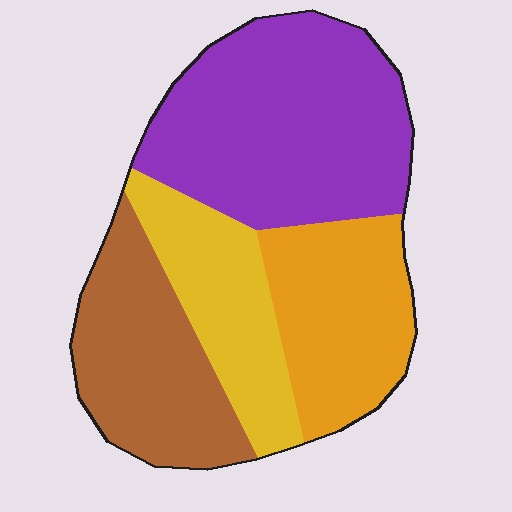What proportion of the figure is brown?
Brown covers around 25% of the figure.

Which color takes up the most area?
Purple, at roughly 40%.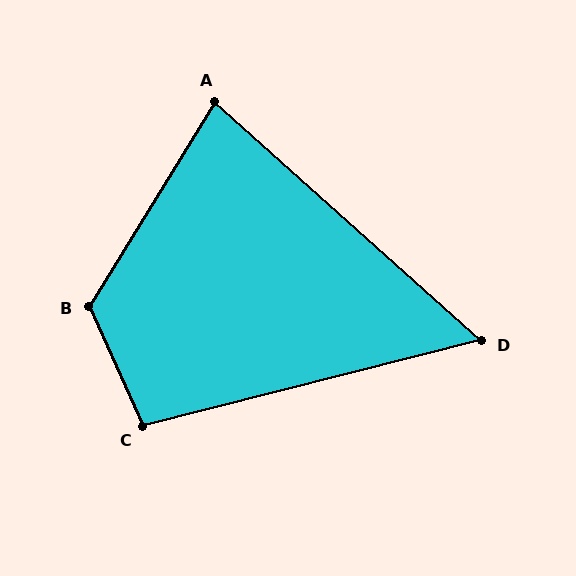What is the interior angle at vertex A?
Approximately 80 degrees (acute).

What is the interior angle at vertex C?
Approximately 100 degrees (obtuse).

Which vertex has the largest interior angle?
B, at approximately 124 degrees.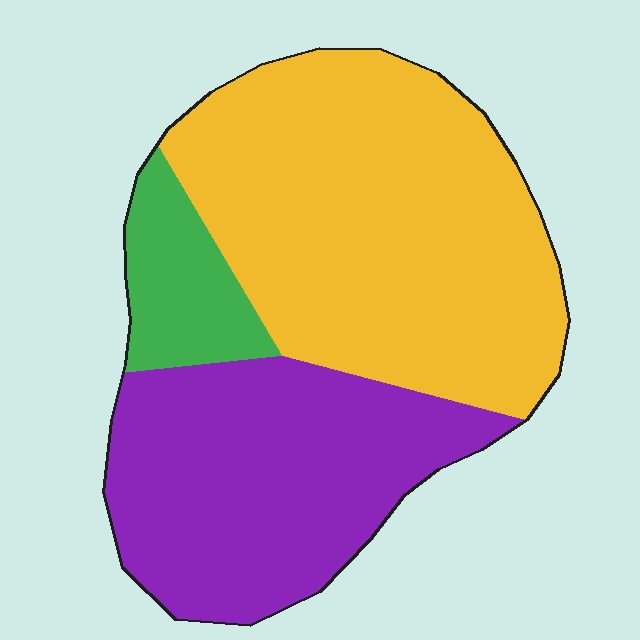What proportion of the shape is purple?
Purple covers 37% of the shape.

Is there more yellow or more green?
Yellow.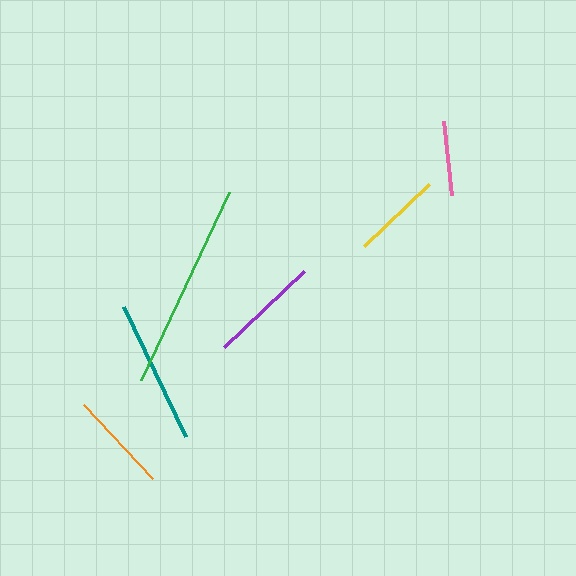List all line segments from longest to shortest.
From longest to shortest: green, teal, purple, orange, yellow, pink.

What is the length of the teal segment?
The teal segment is approximately 143 pixels long.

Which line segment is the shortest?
The pink line is the shortest at approximately 74 pixels.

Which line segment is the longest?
The green line is the longest at approximately 207 pixels.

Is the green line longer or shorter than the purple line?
The green line is longer than the purple line.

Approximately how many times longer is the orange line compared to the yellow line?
The orange line is approximately 1.1 times the length of the yellow line.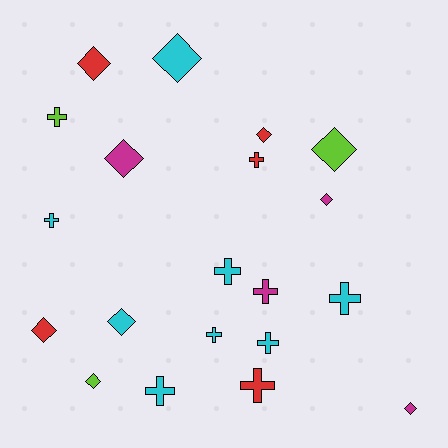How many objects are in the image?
There are 20 objects.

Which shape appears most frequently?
Diamond, with 10 objects.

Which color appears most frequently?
Cyan, with 8 objects.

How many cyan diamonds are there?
There are 2 cyan diamonds.